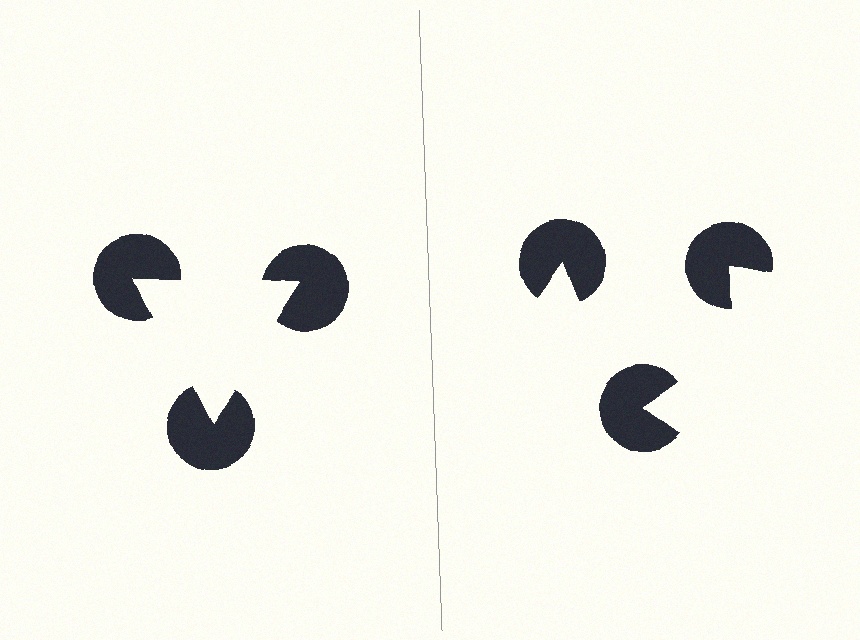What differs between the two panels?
The pac-man discs are positioned identically on both sides; only the wedge orientations differ. On the left they align to a triangle; on the right they are misaligned.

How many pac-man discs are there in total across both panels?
6 — 3 on each side.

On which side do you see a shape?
An illusory triangle appears on the left side. On the right side the wedge cuts are rotated, so no coherent shape forms.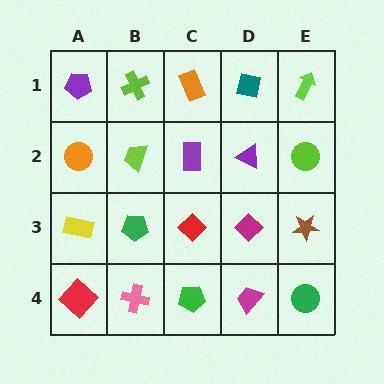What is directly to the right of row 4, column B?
A green pentagon.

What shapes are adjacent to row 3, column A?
An orange circle (row 2, column A), a red diamond (row 4, column A), a green pentagon (row 3, column B).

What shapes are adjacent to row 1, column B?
A lime trapezoid (row 2, column B), a purple pentagon (row 1, column A), an orange rectangle (row 1, column C).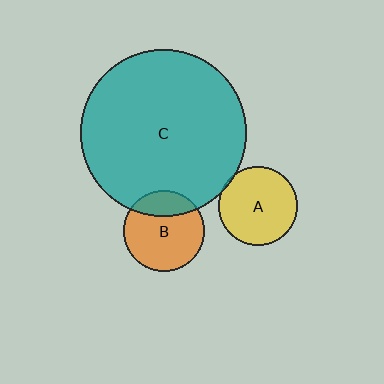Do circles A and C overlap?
Yes.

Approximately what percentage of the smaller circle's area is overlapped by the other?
Approximately 5%.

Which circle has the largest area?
Circle C (teal).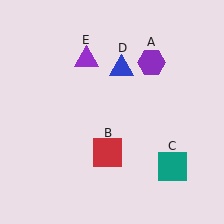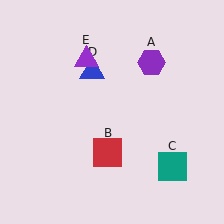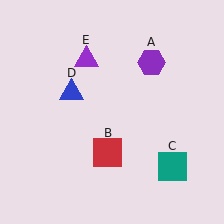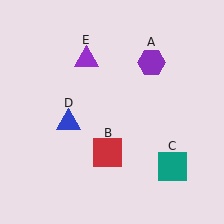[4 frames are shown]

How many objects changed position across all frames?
1 object changed position: blue triangle (object D).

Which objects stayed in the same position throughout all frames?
Purple hexagon (object A) and red square (object B) and teal square (object C) and purple triangle (object E) remained stationary.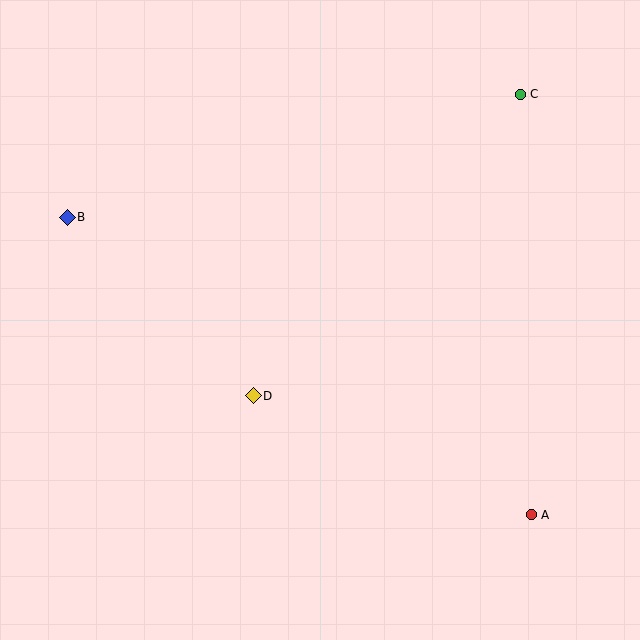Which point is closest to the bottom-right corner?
Point A is closest to the bottom-right corner.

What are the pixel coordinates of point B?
Point B is at (67, 217).